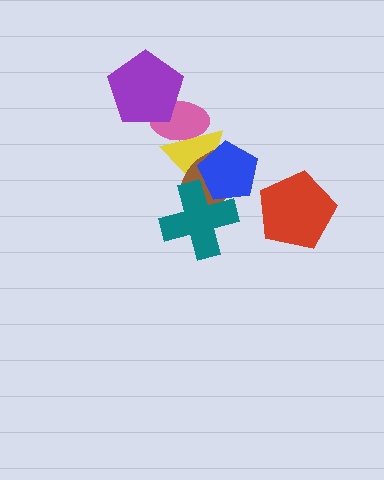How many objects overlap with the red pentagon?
0 objects overlap with the red pentagon.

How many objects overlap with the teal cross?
3 objects overlap with the teal cross.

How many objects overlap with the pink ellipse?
2 objects overlap with the pink ellipse.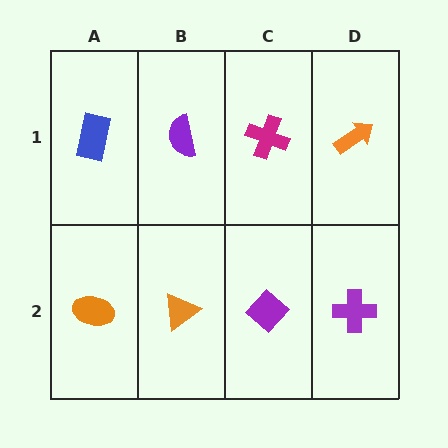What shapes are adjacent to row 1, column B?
An orange triangle (row 2, column B), a blue rectangle (row 1, column A), a magenta cross (row 1, column C).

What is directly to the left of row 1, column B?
A blue rectangle.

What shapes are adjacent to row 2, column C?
A magenta cross (row 1, column C), an orange triangle (row 2, column B), a purple cross (row 2, column D).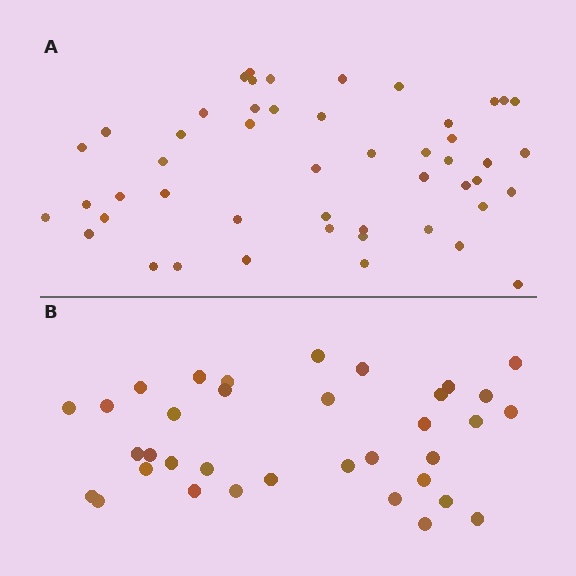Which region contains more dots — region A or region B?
Region A (the top region) has more dots.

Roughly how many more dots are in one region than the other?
Region A has approximately 15 more dots than region B.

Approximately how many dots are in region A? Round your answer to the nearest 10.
About 50 dots. (The exact count is 49, which rounds to 50.)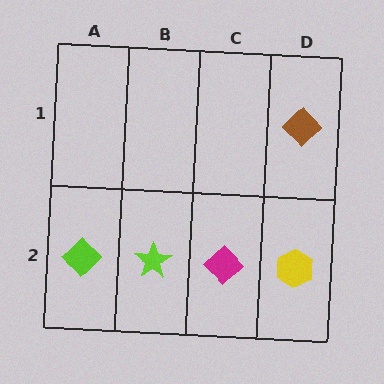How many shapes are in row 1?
1 shape.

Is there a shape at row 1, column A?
No, that cell is empty.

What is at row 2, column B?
A lime star.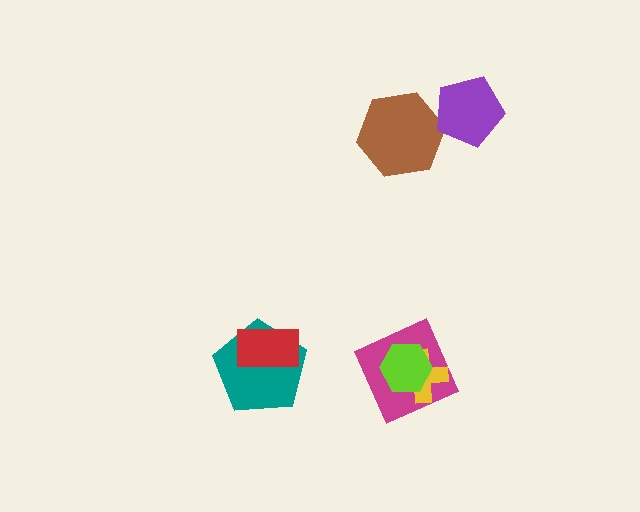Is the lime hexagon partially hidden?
No, no other shape covers it.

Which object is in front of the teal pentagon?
The red rectangle is in front of the teal pentagon.